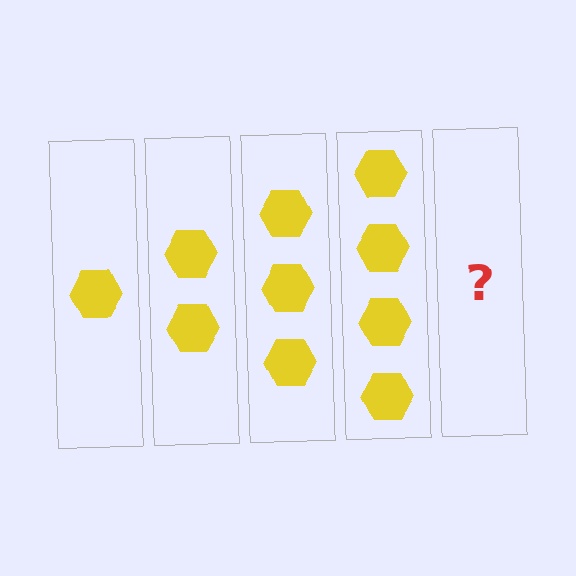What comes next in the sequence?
The next element should be 5 hexagons.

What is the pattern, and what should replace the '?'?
The pattern is that each step adds one more hexagon. The '?' should be 5 hexagons.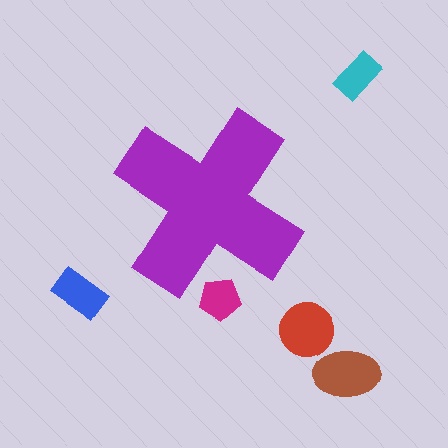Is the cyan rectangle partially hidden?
No, the cyan rectangle is fully visible.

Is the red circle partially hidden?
No, the red circle is fully visible.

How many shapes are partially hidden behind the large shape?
1 shape is partially hidden.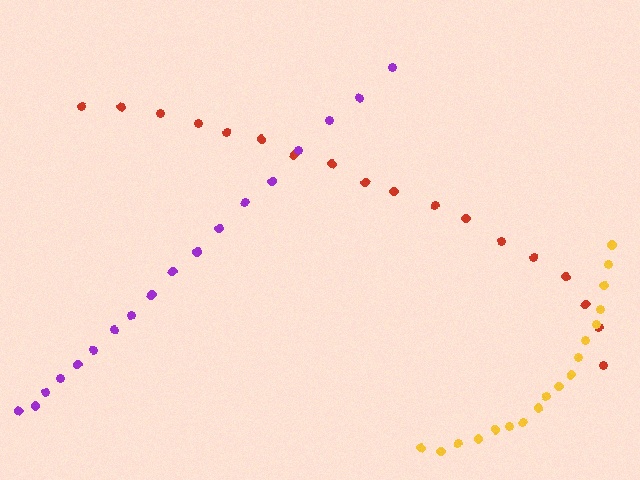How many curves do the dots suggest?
There are 3 distinct paths.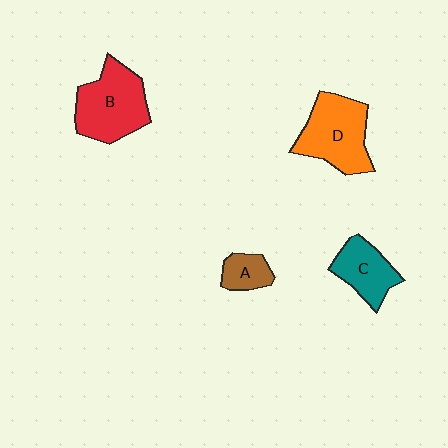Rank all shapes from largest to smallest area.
From largest to smallest: B (red), D (orange), C (teal), A (brown).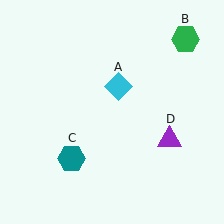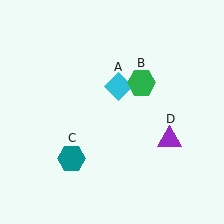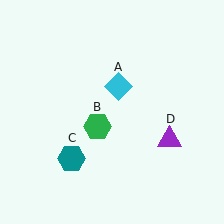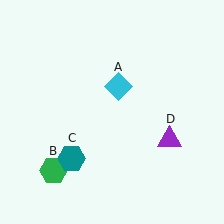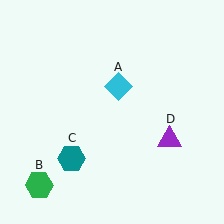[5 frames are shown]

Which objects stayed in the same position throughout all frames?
Cyan diamond (object A) and teal hexagon (object C) and purple triangle (object D) remained stationary.